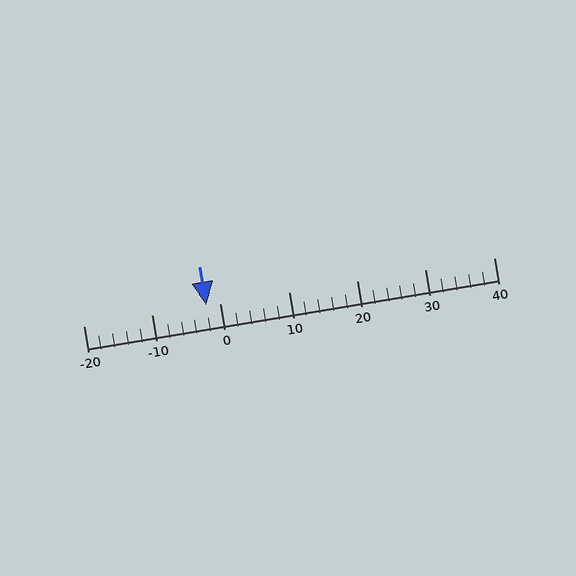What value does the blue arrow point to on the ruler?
The blue arrow points to approximately -2.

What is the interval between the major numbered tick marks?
The major tick marks are spaced 10 units apart.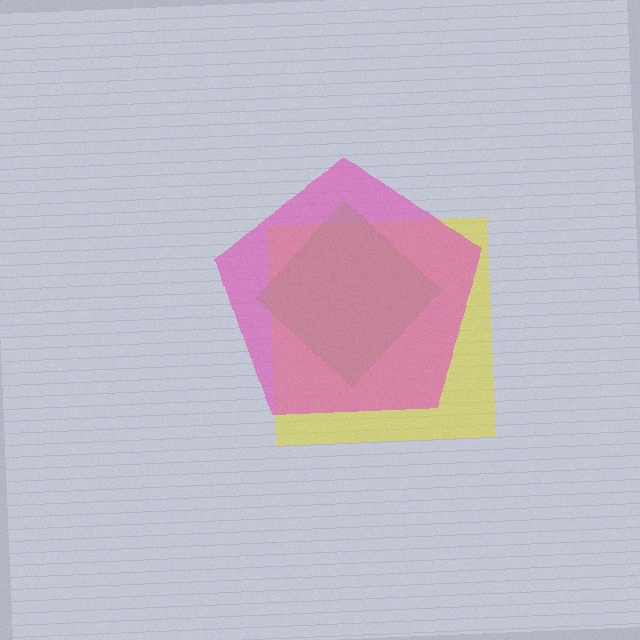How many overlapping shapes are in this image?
There are 3 overlapping shapes in the image.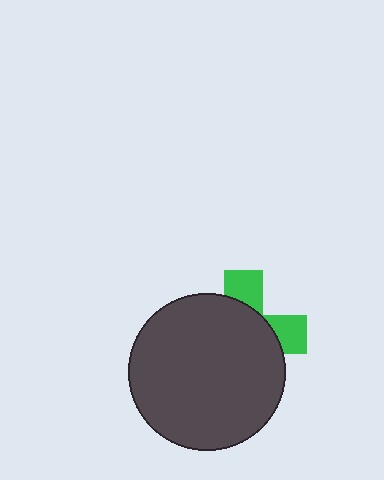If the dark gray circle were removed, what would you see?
You would see the complete green cross.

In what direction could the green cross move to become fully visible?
The green cross could move toward the upper-right. That would shift it out from behind the dark gray circle entirely.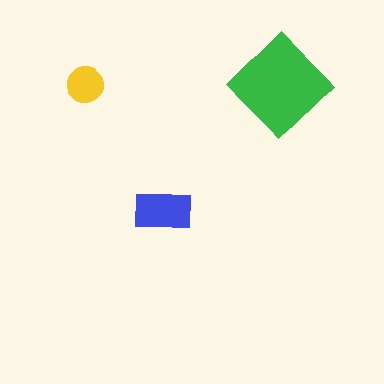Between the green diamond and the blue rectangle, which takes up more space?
The green diamond.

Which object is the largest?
The green diamond.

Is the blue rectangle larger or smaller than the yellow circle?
Larger.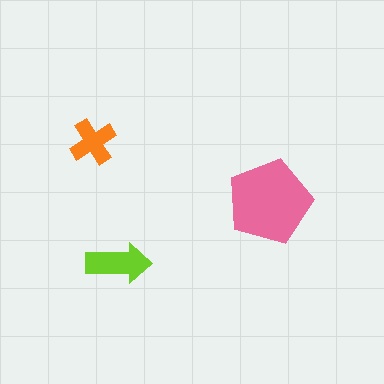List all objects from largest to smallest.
The pink pentagon, the lime arrow, the orange cross.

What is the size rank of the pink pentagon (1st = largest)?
1st.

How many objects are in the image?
There are 3 objects in the image.